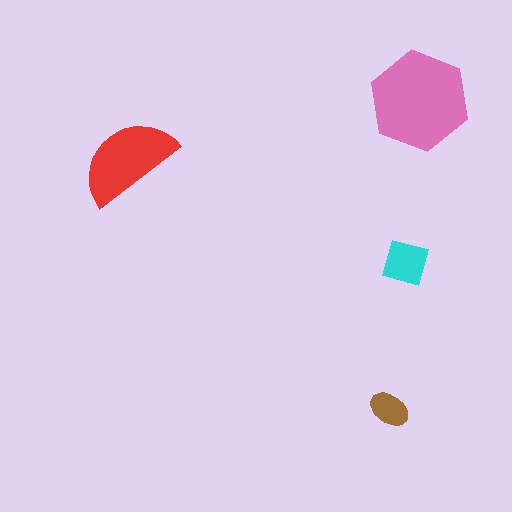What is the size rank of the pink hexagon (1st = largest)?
1st.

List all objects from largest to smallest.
The pink hexagon, the red semicircle, the cyan square, the brown ellipse.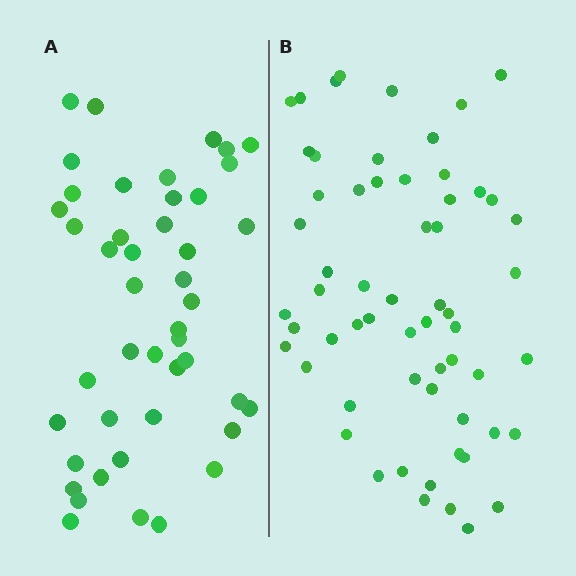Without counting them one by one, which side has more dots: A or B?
Region B (the right region) has more dots.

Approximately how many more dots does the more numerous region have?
Region B has approximately 15 more dots than region A.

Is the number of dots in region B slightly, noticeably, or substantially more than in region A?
Region B has noticeably more, but not dramatically so. The ratio is roughly 1.3 to 1.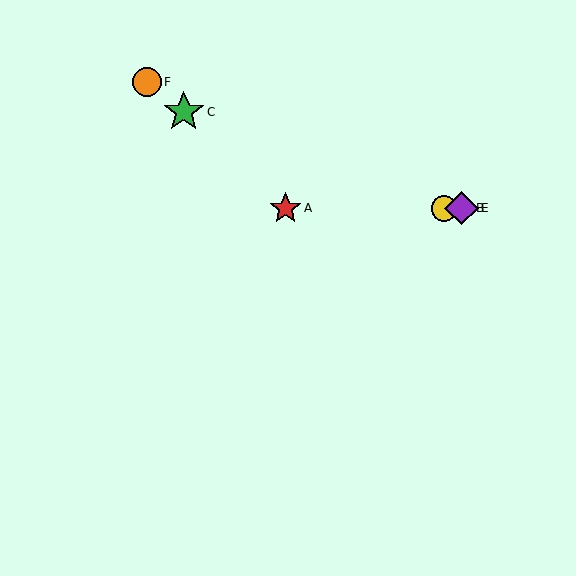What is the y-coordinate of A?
Object A is at y≈208.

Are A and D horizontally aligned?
Yes, both are at y≈208.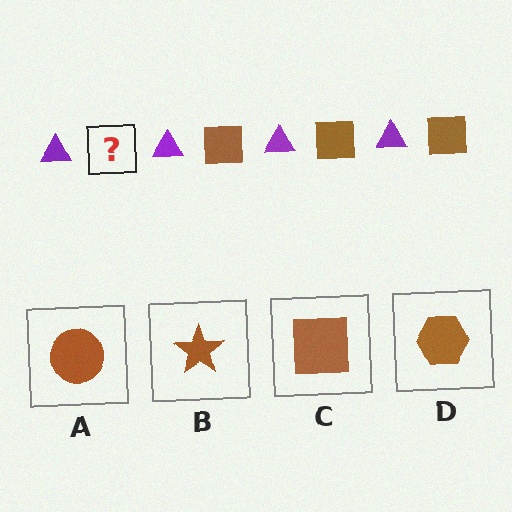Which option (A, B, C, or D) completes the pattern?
C.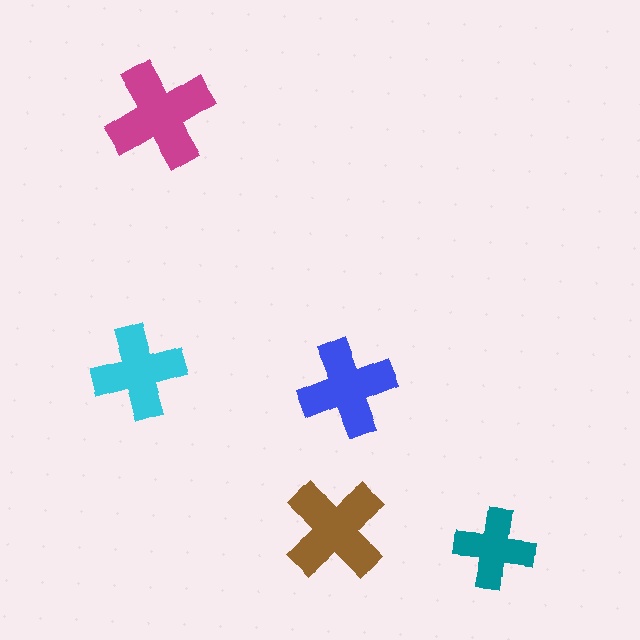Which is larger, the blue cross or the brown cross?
The brown one.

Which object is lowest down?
The teal cross is bottommost.